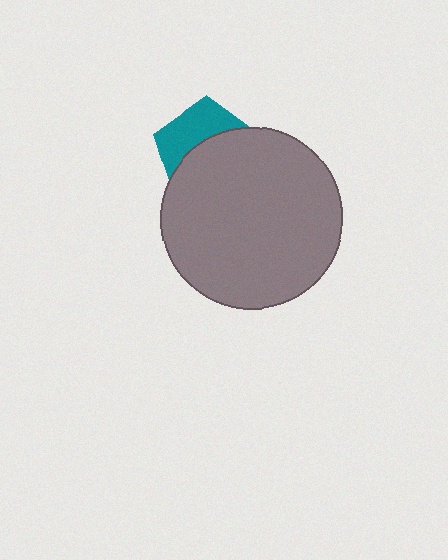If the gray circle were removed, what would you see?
You would see the complete teal pentagon.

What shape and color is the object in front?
The object in front is a gray circle.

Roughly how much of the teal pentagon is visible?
A small part of it is visible (roughly 41%).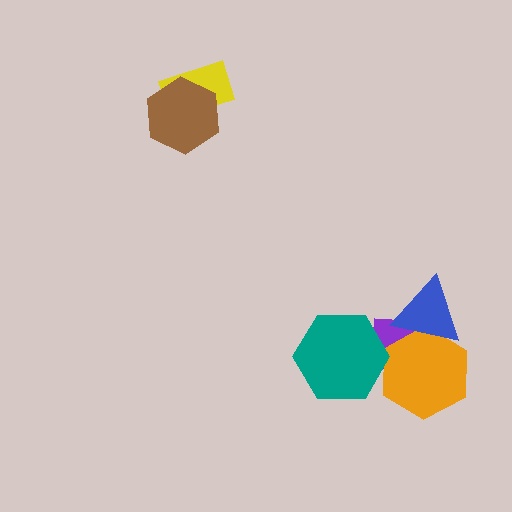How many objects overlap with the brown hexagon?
1 object overlaps with the brown hexagon.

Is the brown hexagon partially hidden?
No, no other shape covers it.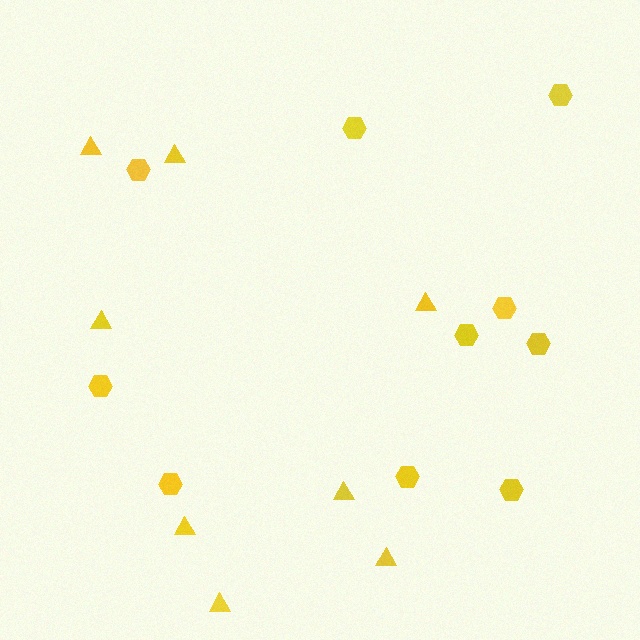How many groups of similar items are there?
There are 2 groups: one group of hexagons (10) and one group of triangles (8).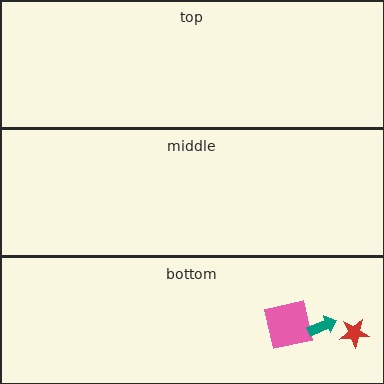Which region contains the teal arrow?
The bottom region.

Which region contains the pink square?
The bottom region.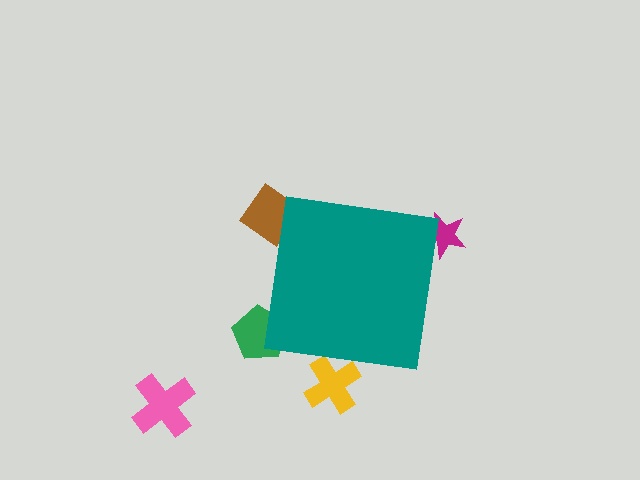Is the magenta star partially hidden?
Yes, the magenta star is partially hidden behind the teal square.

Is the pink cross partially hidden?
No, the pink cross is fully visible.